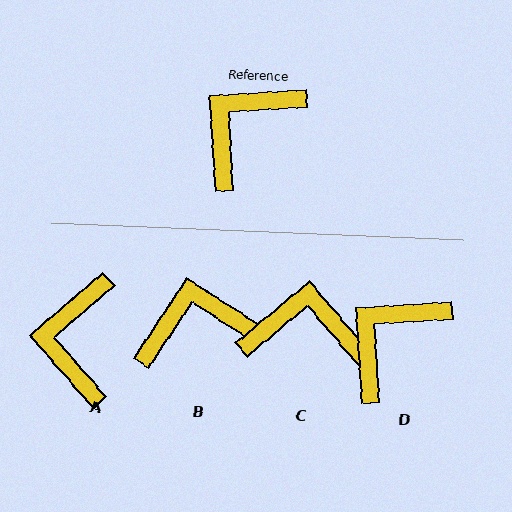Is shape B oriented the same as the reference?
No, it is off by about 37 degrees.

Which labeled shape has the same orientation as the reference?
D.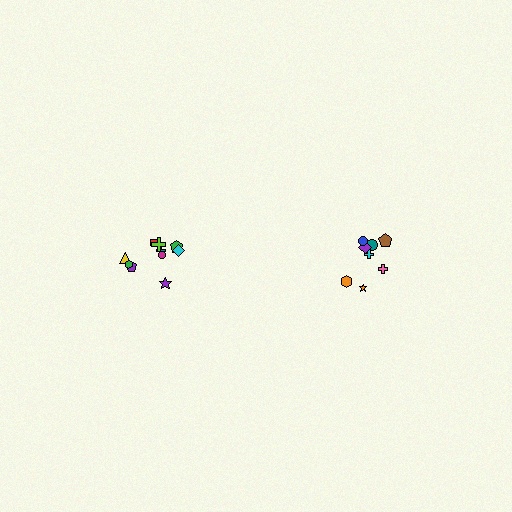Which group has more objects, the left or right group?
The left group.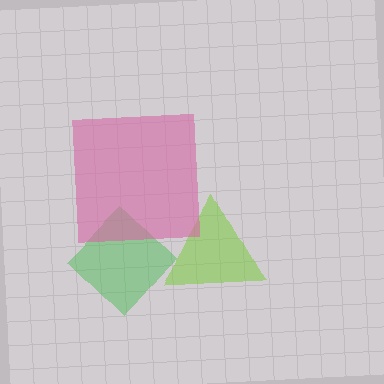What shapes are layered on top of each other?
The layered shapes are: a green diamond, a lime triangle, a pink square.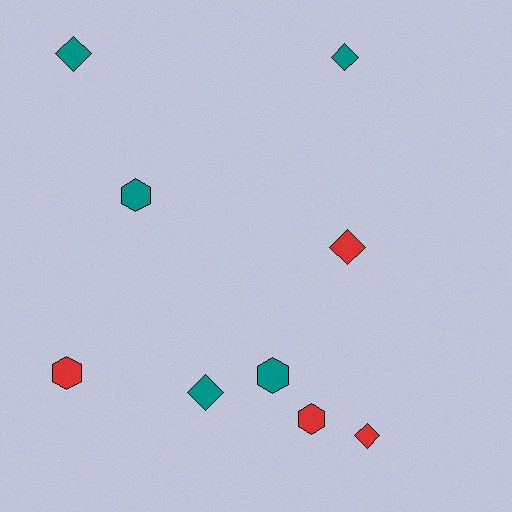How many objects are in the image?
There are 9 objects.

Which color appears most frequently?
Teal, with 5 objects.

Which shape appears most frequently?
Diamond, with 5 objects.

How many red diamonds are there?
There are 2 red diamonds.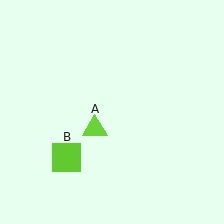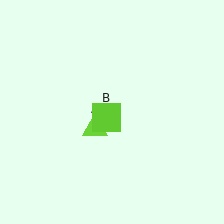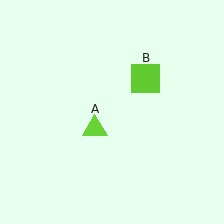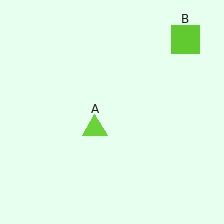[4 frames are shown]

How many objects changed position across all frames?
1 object changed position: lime square (object B).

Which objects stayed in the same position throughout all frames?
Lime triangle (object A) remained stationary.